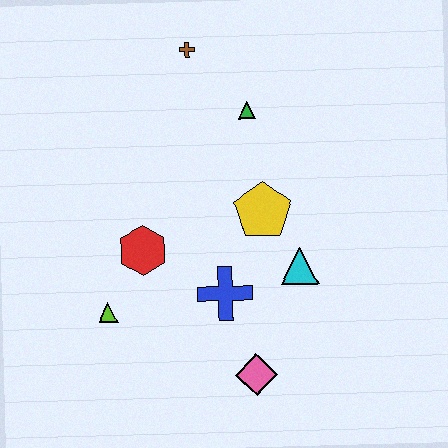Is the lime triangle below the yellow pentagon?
Yes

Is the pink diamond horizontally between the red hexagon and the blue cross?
No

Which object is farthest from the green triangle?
The pink diamond is farthest from the green triangle.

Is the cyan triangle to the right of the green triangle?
Yes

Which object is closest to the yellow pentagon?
The cyan triangle is closest to the yellow pentagon.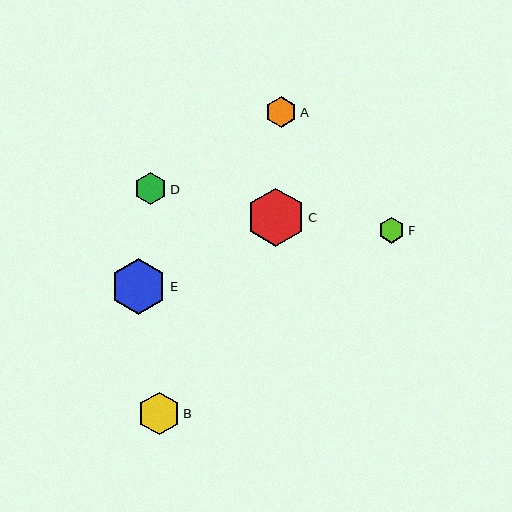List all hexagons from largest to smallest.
From largest to smallest: C, E, B, D, A, F.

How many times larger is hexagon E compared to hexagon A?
Hexagon E is approximately 1.8 times the size of hexagon A.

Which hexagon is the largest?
Hexagon C is the largest with a size of approximately 58 pixels.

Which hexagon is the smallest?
Hexagon F is the smallest with a size of approximately 25 pixels.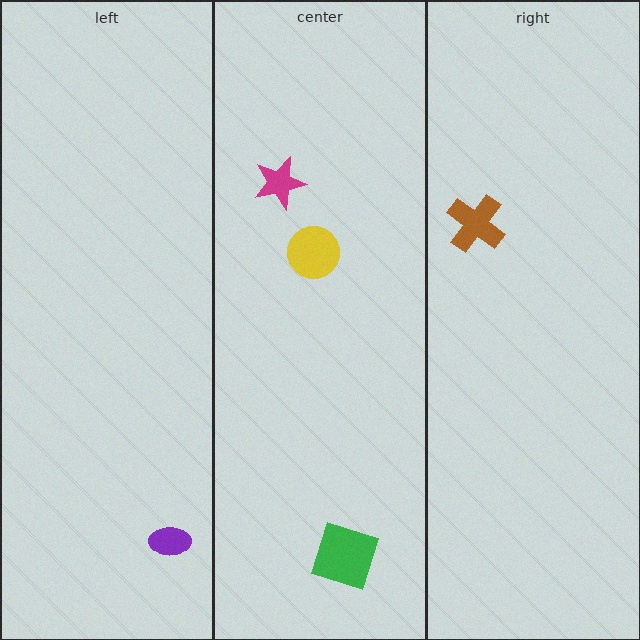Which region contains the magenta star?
The center region.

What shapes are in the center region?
The green square, the magenta star, the yellow circle.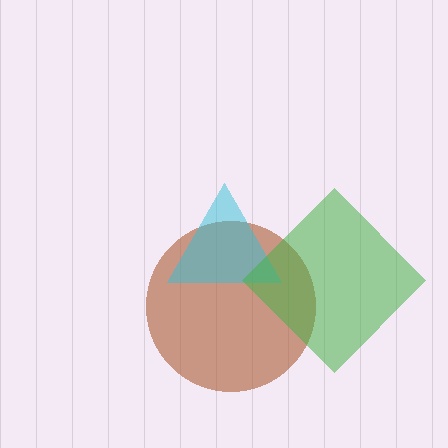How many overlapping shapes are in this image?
There are 3 overlapping shapes in the image.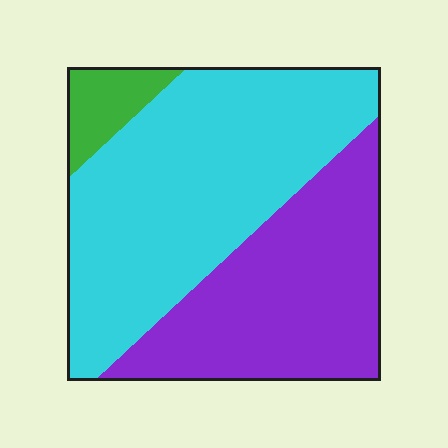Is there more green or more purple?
Purple.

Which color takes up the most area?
Cyan, at roughly 55%.